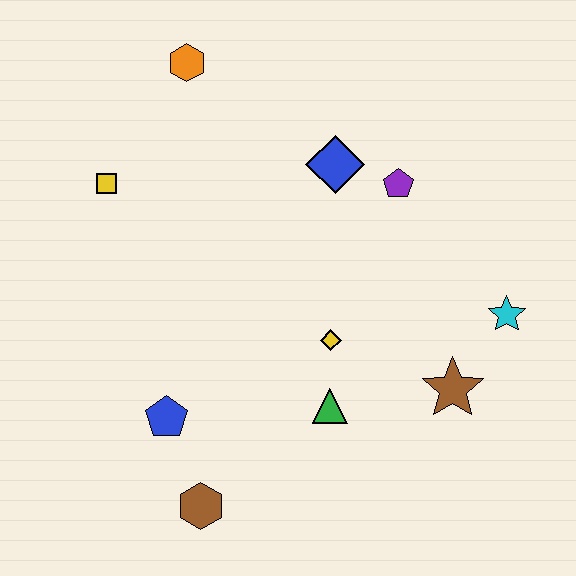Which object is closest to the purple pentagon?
The blue diamond is closest to the purple pentagon.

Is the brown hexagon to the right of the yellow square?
Yes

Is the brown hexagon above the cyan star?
No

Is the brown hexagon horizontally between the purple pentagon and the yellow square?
Yes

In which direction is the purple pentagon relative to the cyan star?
The purple pentagon is above the cyan star.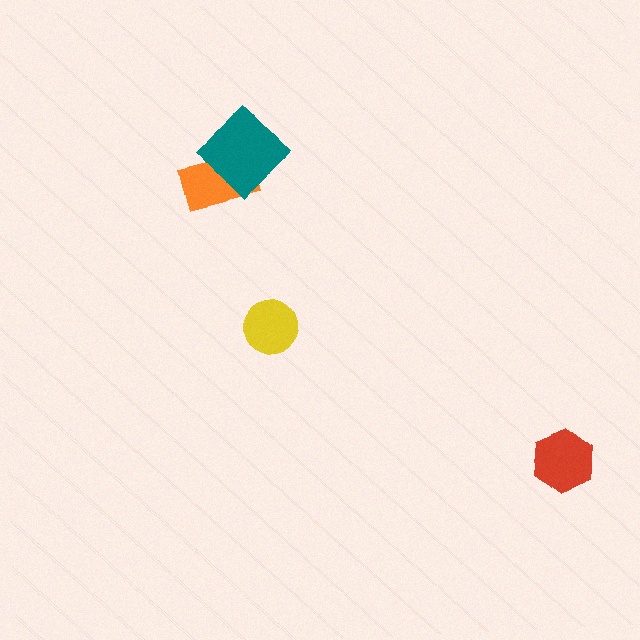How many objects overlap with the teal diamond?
1 object overlaps with the teal diamond.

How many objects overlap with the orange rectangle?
1 object overlaps with the orange rectangle.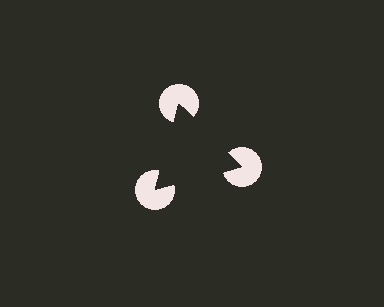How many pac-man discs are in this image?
There are 3 — one at each vertex of the illusory triangle.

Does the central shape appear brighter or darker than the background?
It typically appears slightly darker than the background, even though no actual brightness change is drawn.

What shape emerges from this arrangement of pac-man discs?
An illusory triangle — its edges are inferred from the aligned wedge cuts in the pac-man discs, not physically drawn.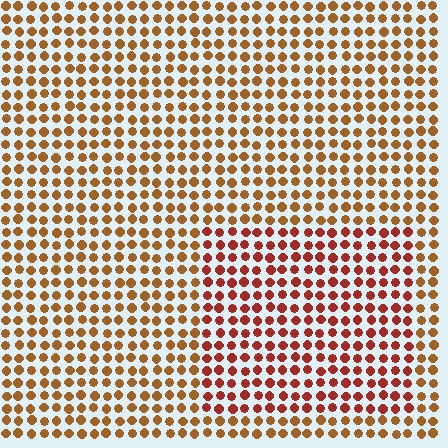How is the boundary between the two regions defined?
The boundary is defined purely by a slight shift in hue (about 29 degrees). Spacing, size, and orientation are identical on both sides.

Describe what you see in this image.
The image is filled with small brown elements in a uniform arrangement. A rectangle-shaped region is visible where the elements are tinted to a slightly different hue, forming a subtle color boundary.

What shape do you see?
I see a rectangle.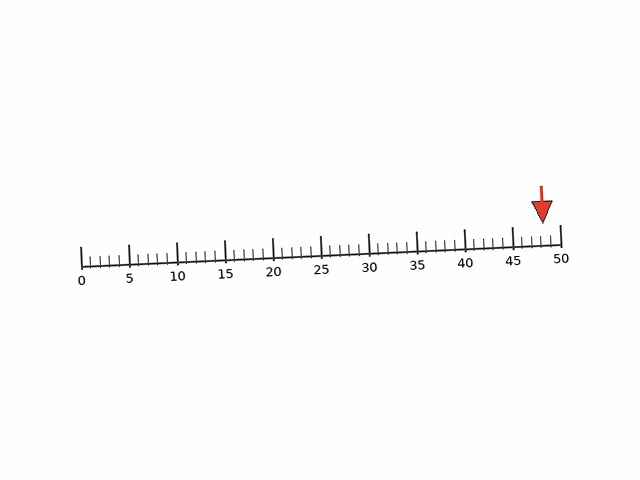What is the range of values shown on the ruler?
The ruler shows values from 0 to 50.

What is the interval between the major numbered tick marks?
The major tick marks are spaced 5 units apart.